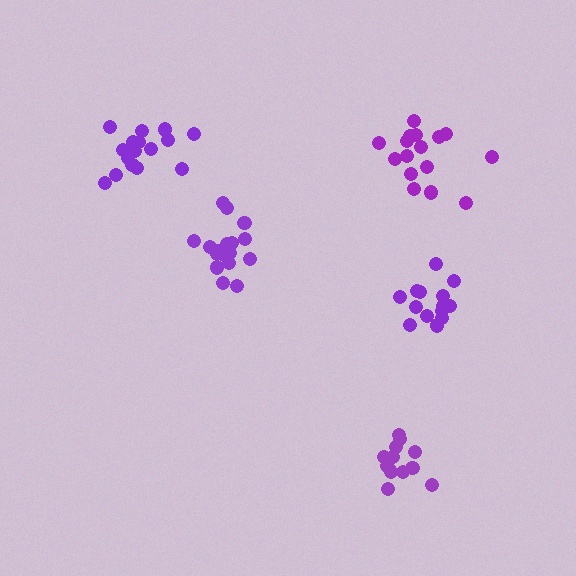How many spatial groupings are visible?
There are 5 spatial groupings.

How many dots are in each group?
Group 1: 14 dots, Group 2: 13 dots, Group 3: 18 dots, Group 4: 17 dots, Group 5: 16 dots (78 total).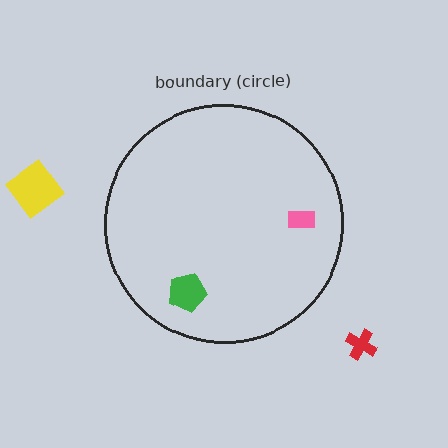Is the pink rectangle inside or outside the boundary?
Inside.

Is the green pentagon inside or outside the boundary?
Inside.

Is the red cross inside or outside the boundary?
Outside.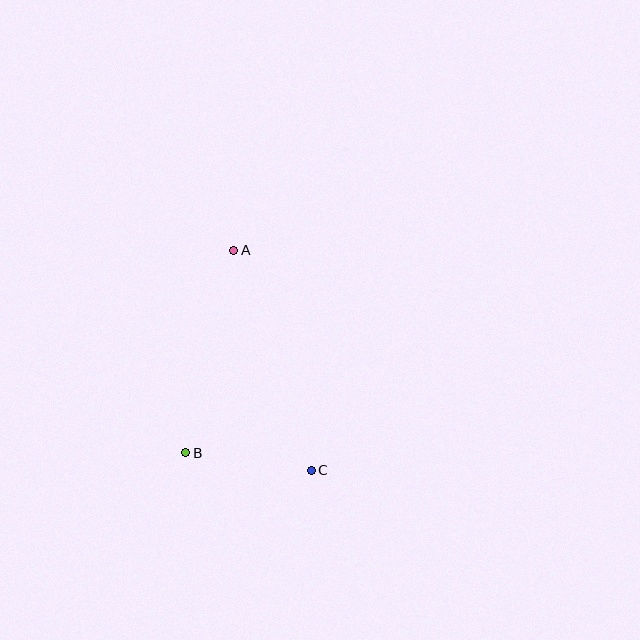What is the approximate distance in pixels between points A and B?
The distance between A and B is approximately 208 pixels.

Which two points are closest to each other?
Points B and C are closest to each other.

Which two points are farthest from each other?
Points A and C are farthest from each other.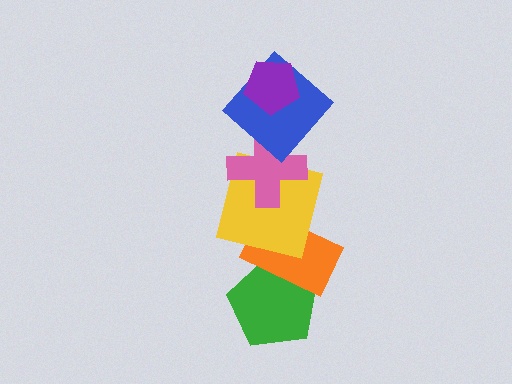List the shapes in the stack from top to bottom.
From top to bottom: the purple pentagon, the blue diamond, the pink cross, the yellow square, the orange rectangle, the green pentagon.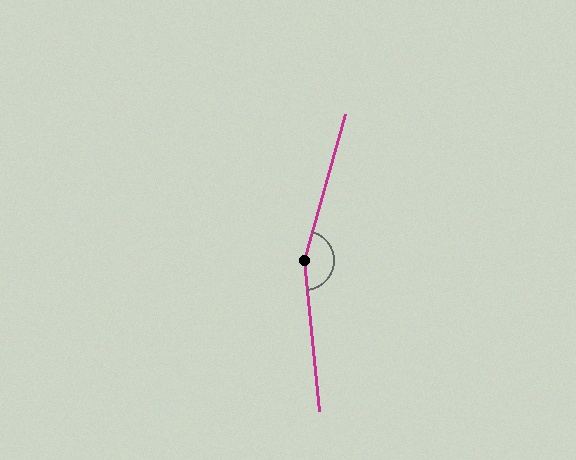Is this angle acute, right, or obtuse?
It is obtuse.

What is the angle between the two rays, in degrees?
Approximately 159 degrees.